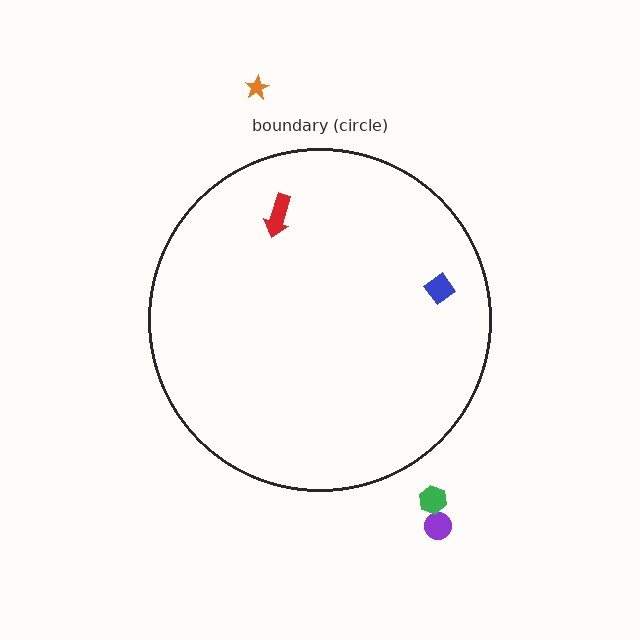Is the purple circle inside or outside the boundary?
Outside.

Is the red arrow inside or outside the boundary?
Inside.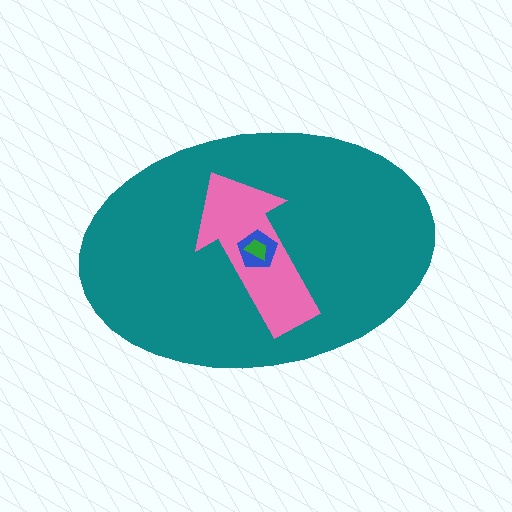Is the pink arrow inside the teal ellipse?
Yes.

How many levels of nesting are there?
4.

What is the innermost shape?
The green trapezoid.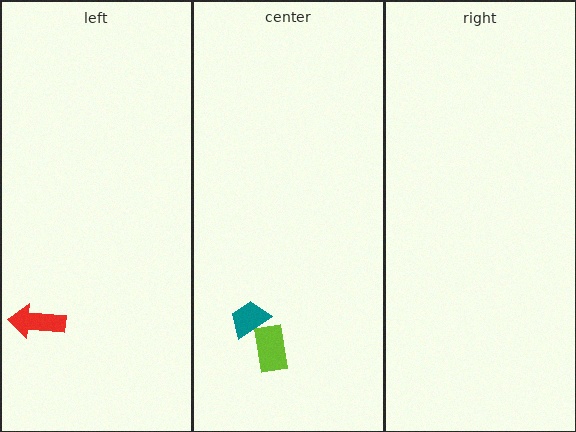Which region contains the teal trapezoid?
The center region.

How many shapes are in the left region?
1.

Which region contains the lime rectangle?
The center region.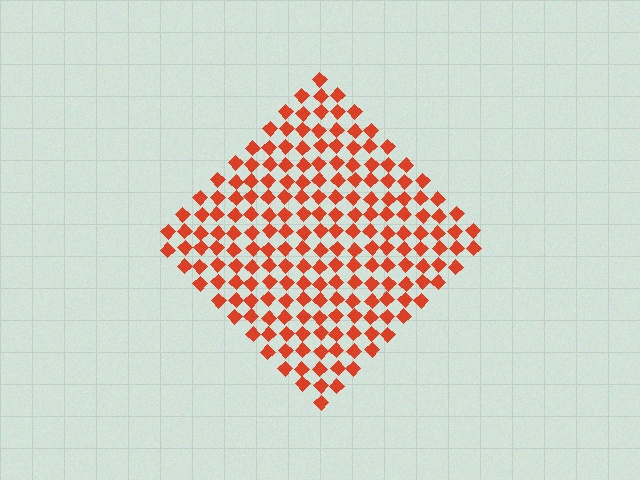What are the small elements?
The small elements are diamonds.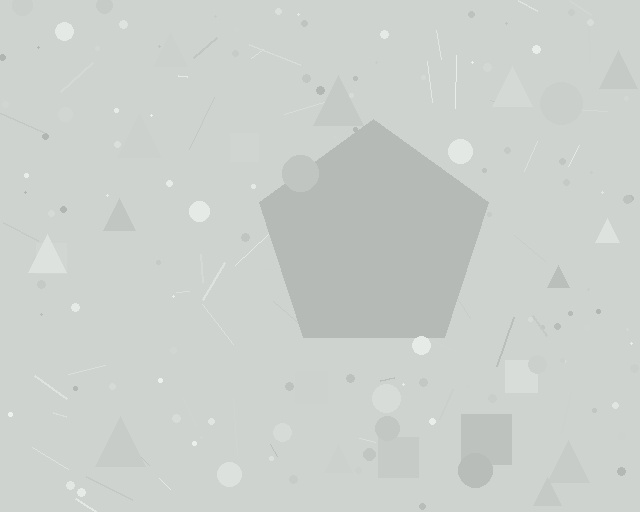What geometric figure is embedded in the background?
A pentagon is embedded in the background.